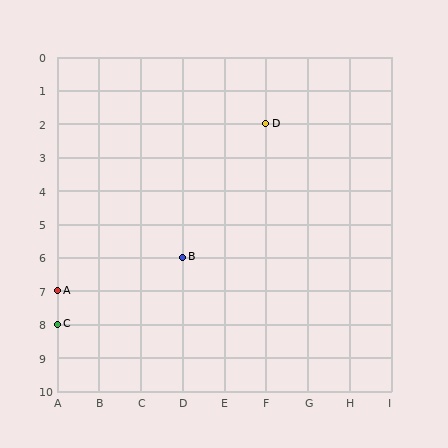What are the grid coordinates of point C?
Point C is at grid coordinates (A, 8).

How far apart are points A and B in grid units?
Points A and B are 3 columns and 1 row apart (about 3.2 grid units diagonally).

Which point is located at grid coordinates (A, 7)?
Point A is at (A, 7).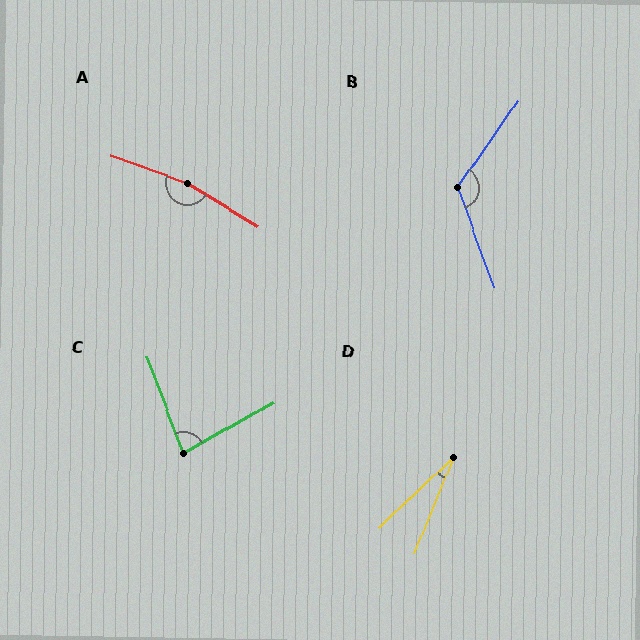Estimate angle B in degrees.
Approximately 125 degrees.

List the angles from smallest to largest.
D (24°), C (82°), B (125°), A (168°).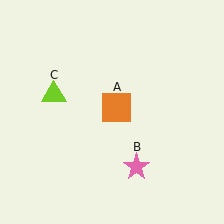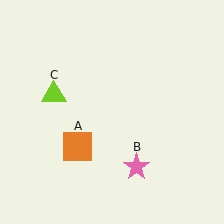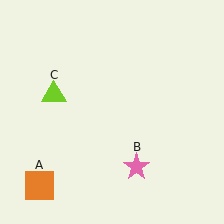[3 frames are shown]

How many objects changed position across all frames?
1 object changed position: orange square (object A).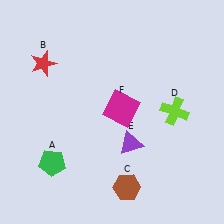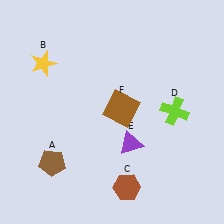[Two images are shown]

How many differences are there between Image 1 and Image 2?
There are 3 differences between the two images.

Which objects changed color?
A changed from green to brown. B changed from red to yellow. F changed from magenta to brown.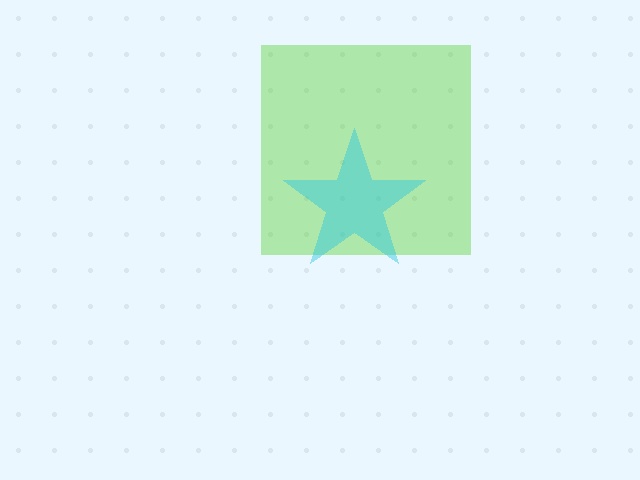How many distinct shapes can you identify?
There are 2 distinct shapes: a lime square, a cyan star.